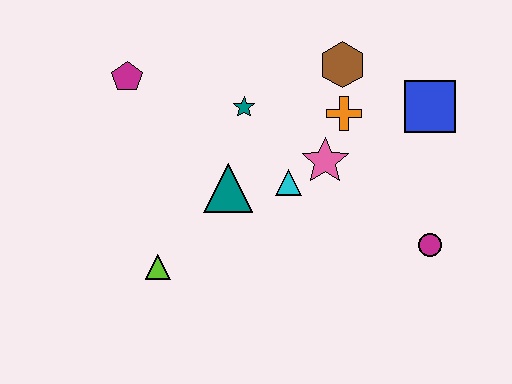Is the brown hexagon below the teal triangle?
No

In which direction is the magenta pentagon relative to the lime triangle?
The magenta pentagon is above the lime triangle.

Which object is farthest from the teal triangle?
The blue square is farthest from the teal triangle.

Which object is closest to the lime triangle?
The teal triangle is closest to the lime triangle.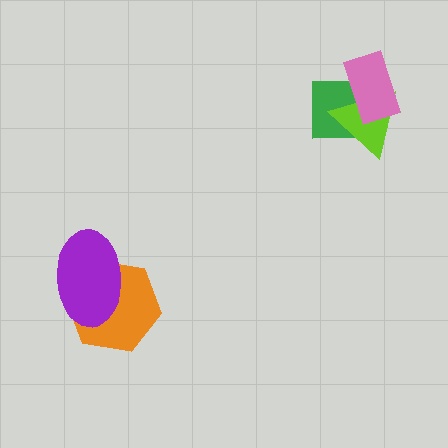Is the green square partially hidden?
Yes, it is partially covered by another shape.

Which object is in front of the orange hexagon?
The purple ellipse is in front of the orange hexagon.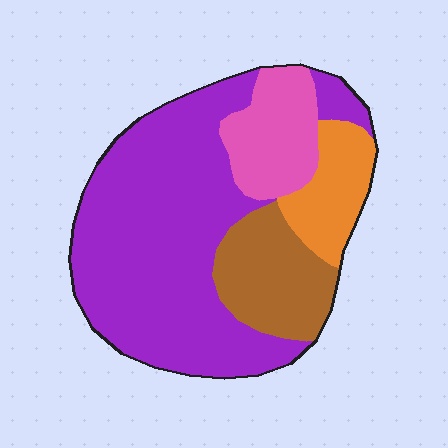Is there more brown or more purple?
Purple.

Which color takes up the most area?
Purple, at roughly 60%.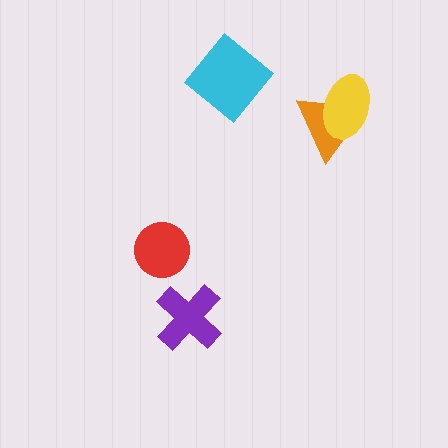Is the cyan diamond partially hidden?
No, no other shape covers it.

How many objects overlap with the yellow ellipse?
1 object overlaps with the yellow ellipse.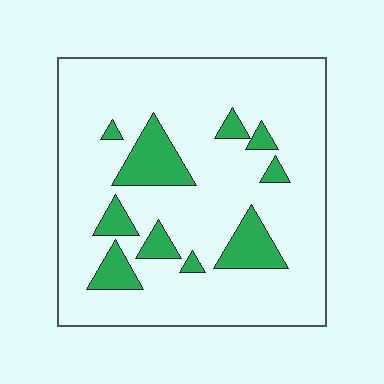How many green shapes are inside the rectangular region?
10.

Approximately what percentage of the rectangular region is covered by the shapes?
Approximately 15%.